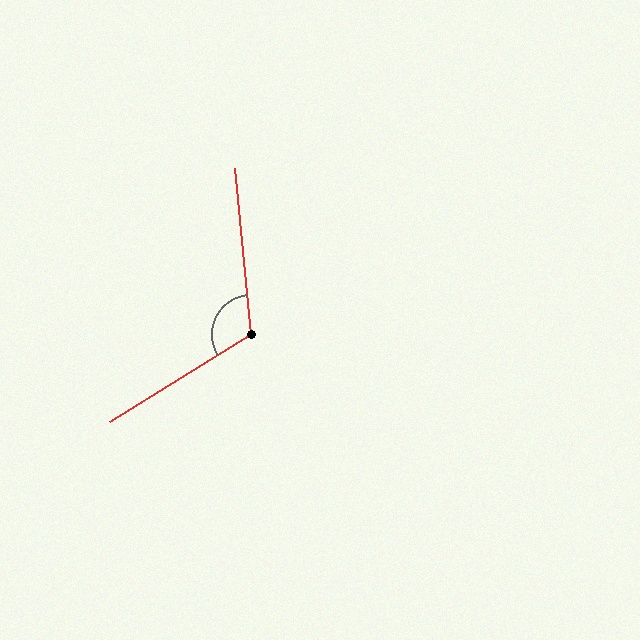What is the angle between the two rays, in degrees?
Approximately 116 degrees.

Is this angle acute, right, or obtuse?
It is obtuse.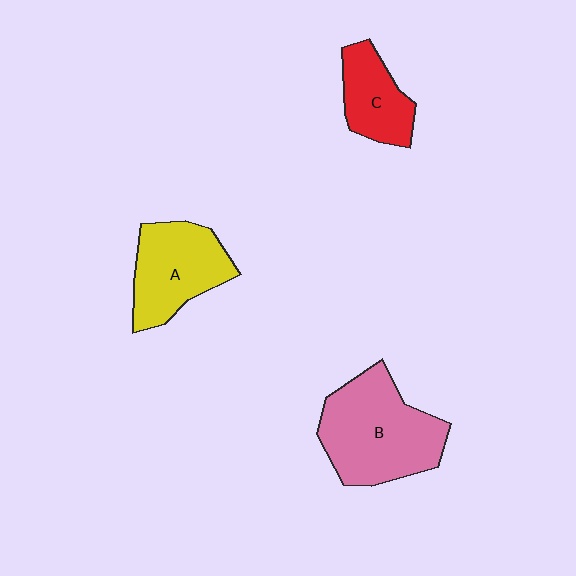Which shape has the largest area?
Shape B (pink).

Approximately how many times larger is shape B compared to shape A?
Approximately 1.4 times.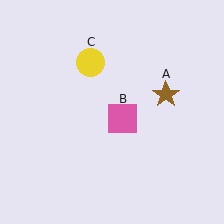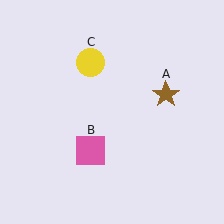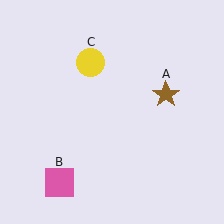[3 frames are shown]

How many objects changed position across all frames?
1 object changed position: pink square (object B).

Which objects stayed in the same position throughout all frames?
Brown star (object A) and yellow circle (object C) remained stationary.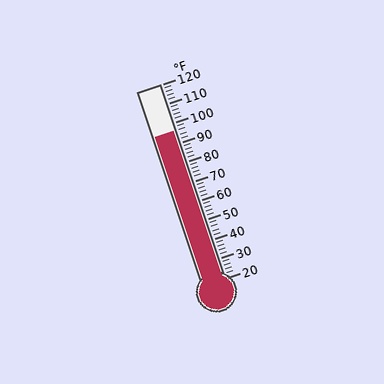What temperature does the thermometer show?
The thermometer shows approximately 96°F.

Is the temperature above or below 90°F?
The temperature is above 90°F.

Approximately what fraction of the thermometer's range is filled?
The thermometer is filled to approximately 75% of its range.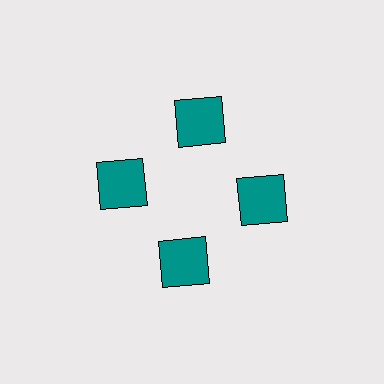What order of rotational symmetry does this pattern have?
This pattern has 4-fold rotational symmetry.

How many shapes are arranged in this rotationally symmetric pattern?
There are 4 shapes, arranged in 4 groups of 1.